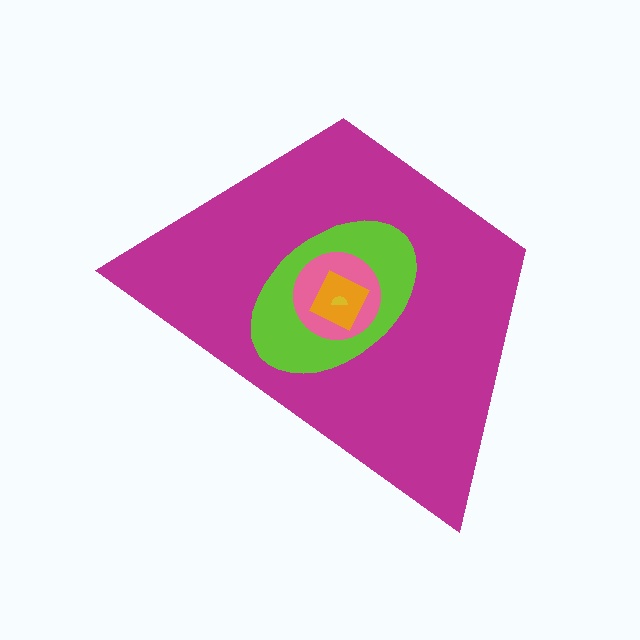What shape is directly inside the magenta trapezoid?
The lime ellipse.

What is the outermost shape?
The magenta trapezoid.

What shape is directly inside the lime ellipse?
The pink circle.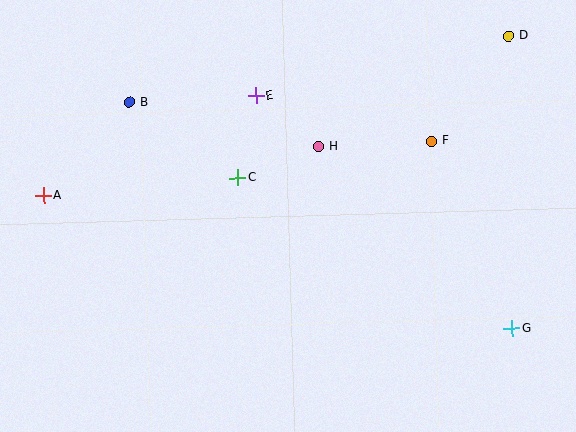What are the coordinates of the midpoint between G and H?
The midpoint between G and H is at (416, 237).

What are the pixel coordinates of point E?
Point E is at (256, 96).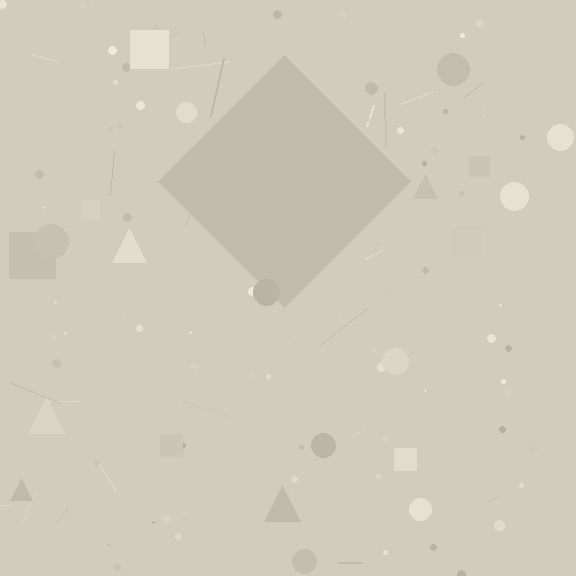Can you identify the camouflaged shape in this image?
The camouflaged shape is a diamond.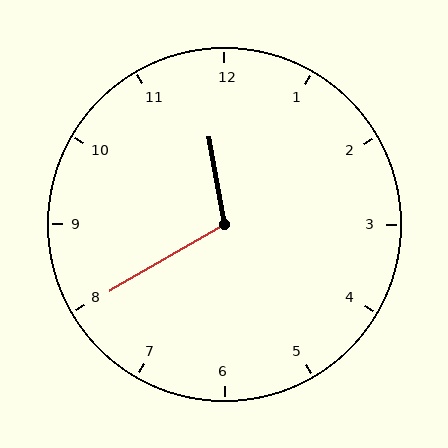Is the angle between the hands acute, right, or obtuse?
It is obtuse.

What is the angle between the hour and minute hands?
Approximately 110 degrees.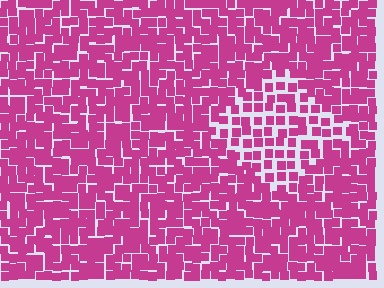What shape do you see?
I see a diamond.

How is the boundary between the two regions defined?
The boundary is defined by a change in element density (approximately 1.7x ratio). All elements are the same color, size, and shape.